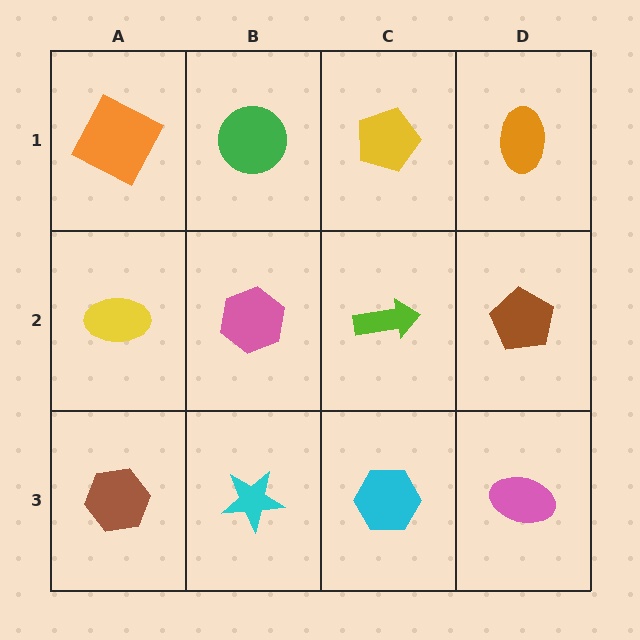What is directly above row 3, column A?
A yellow ellipse.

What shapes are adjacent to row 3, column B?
A pink hexagon (row 2, column B), a brown hexagon (row 3, column A), a cyan hexagon (row 3, column C).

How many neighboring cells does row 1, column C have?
3.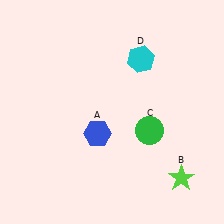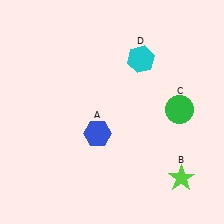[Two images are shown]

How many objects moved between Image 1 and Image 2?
1 object moved between the two images.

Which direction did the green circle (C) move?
The green circle (C) moved right.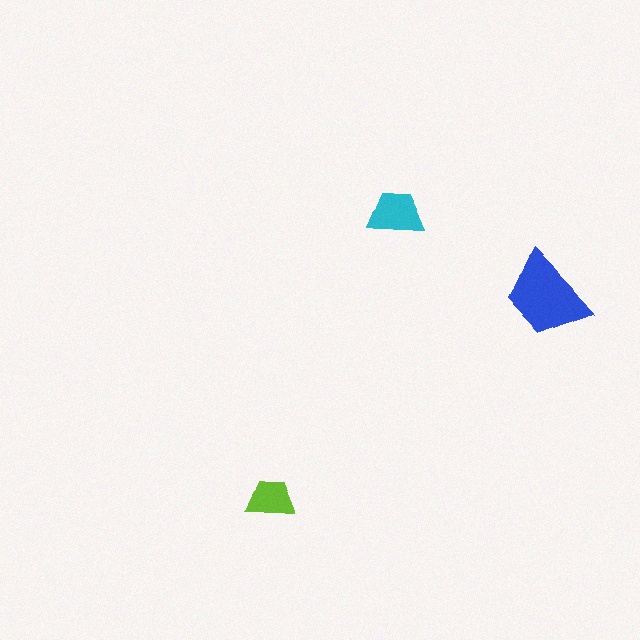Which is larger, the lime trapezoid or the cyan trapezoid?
The cyan one.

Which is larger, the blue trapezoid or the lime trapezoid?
The blue one.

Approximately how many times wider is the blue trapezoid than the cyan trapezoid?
About 1.5 times wider.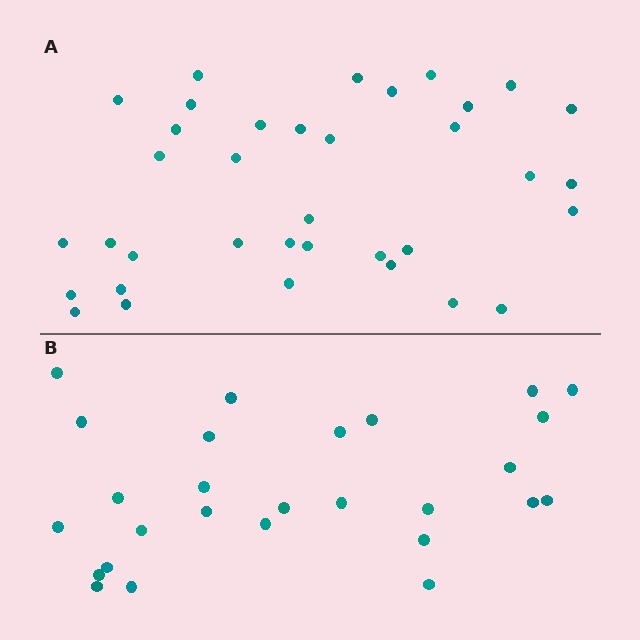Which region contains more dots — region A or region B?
Region A (the top region) has more dots.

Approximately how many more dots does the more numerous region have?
Region A has roughly 8 or so more dots than region B.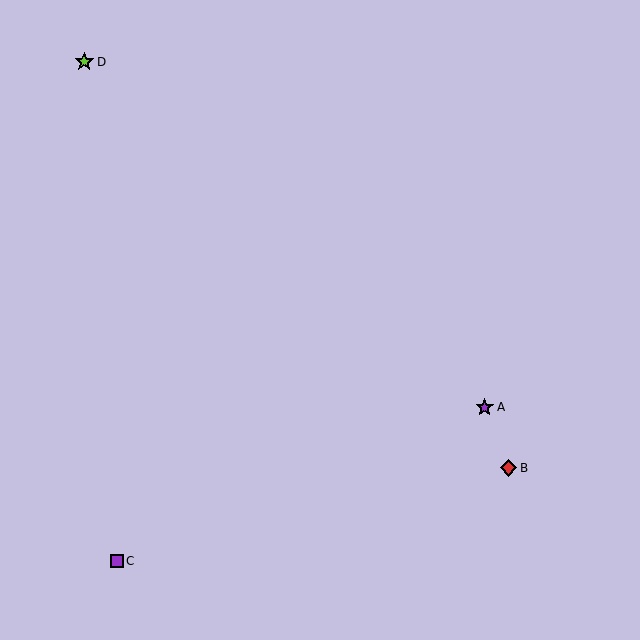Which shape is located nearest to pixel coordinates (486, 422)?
The purple star (labeled A) at (485, 407) is nearest to that location.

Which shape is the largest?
The lime star (labeled D) is the largest.